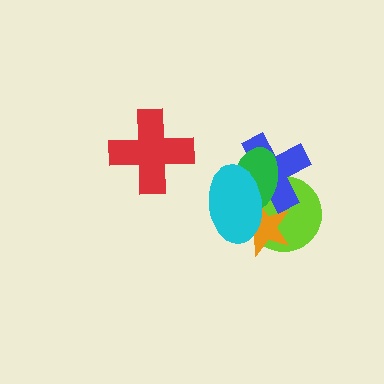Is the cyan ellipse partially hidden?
No, no other shape covers it.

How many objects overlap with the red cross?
0 objects overlap with the red cross.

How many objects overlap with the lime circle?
4 objects overlap with the lime circle.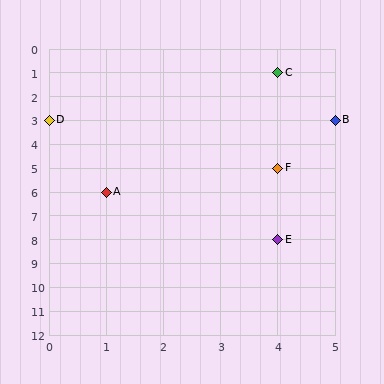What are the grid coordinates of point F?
Point F is at grid coordinates (4, 5).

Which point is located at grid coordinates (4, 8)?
Point E is at (4, 8).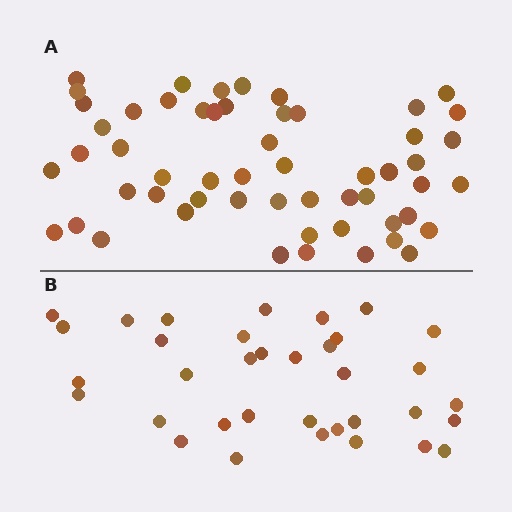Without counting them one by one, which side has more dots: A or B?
Region A (the top region) has more dots.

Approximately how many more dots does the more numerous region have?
Region A has approximately 20 more dots than region B.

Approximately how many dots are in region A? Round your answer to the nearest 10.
About 60 dots. (The exact count is 55, which rounds to 60.)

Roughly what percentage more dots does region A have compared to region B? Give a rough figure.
About 55% more.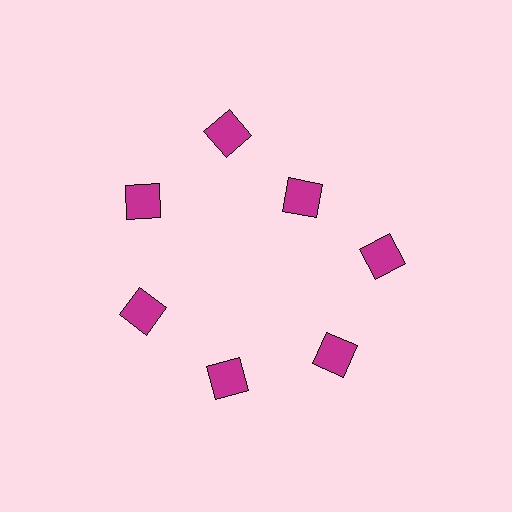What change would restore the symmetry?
The symmetry would be restored by moving it outward, back onto the ring so that all 7 diamonds sit at equal angles and equal distance from the center.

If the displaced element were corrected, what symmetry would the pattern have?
It would have 7-fold rotational symmetry — the pattern would map onto itself every 51 degrees.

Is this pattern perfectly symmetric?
No. The 7 magenta diamonds are arranged in a ring, but one element near the 1 o'clock position is pulled inward toward the center, breaking the 7-fold rotational symmetry.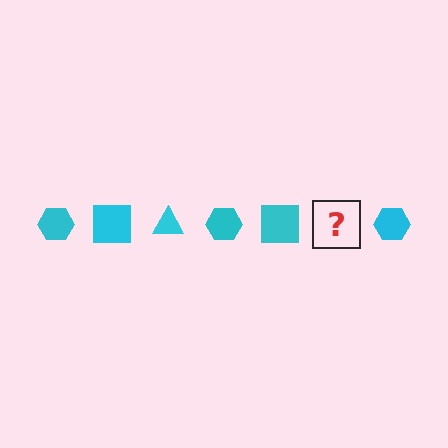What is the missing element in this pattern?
The missing element is a cyan triangle.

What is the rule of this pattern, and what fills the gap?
The rule is that the pattern cycles through hexagon, square, triangle shapes in cyan. The gap should be filled with a cyan triangle.